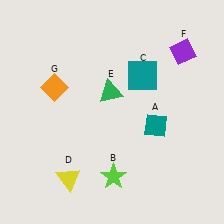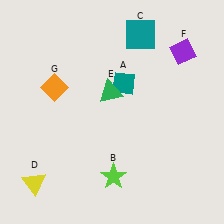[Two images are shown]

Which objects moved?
The objects that moved are: the teal diamond (A), the teal square (C), the yellow triangle (D).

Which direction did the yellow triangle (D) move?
The yellow triangle (D) moved left.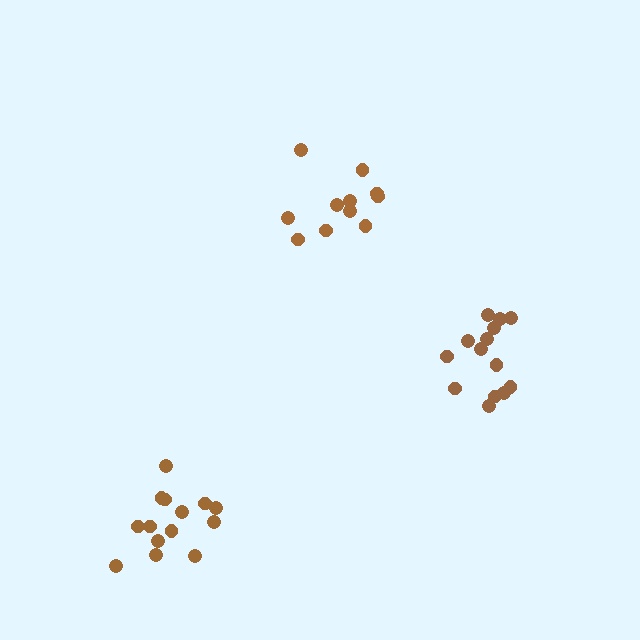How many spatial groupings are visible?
There are 3 spatial groupings.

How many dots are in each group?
Group 1: 11 dots, Group 2: 14 dots, Group 3: 14 dots (39 total).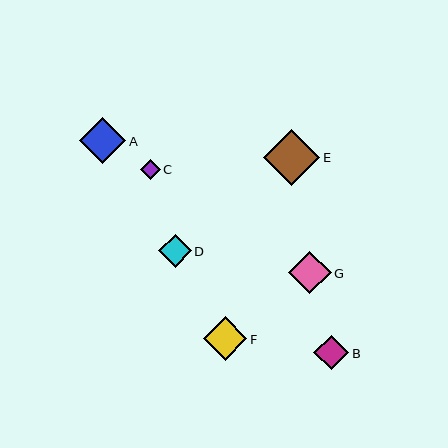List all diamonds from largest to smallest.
From largest to smallest: E, A, F, G, B, D, C.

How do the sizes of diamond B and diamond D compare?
Diamond B and diamond D are approximately the same size.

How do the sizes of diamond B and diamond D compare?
Diamond B and diamond D are approximately the same size.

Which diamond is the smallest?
Diamond C is the smallest with a size of approximately 20 pixels.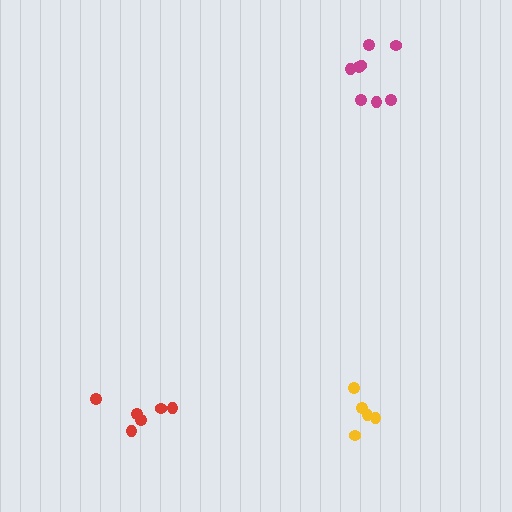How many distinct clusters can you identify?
There are 3 distinct clusters.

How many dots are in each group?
Group 1: 8 dots, Group 2: 5 dots, Group 3: 6 dots (19 total).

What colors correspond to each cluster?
The clusters are colored: magenta, yellow, red.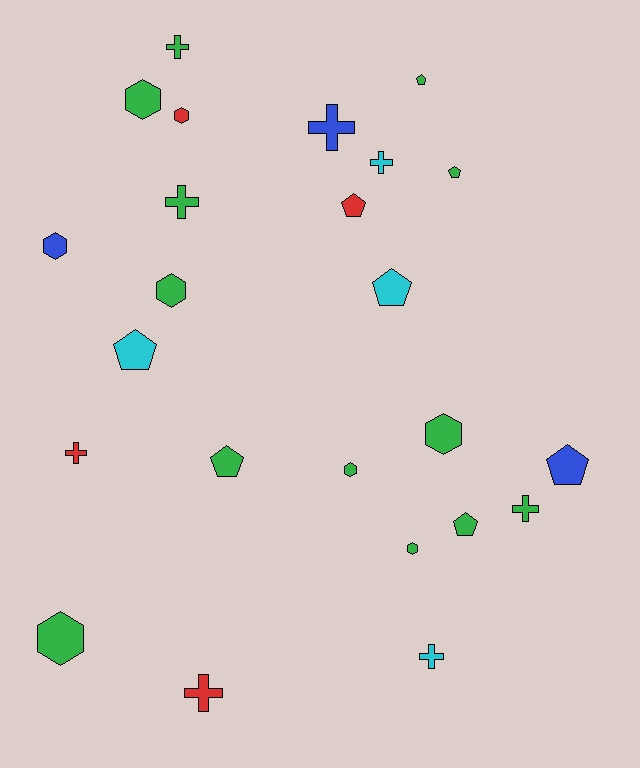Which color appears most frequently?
Green, with 13 objects.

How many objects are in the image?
There are 24 objects.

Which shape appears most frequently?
Hexagon, with 8 objects.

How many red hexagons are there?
There is 1 red hexagon.